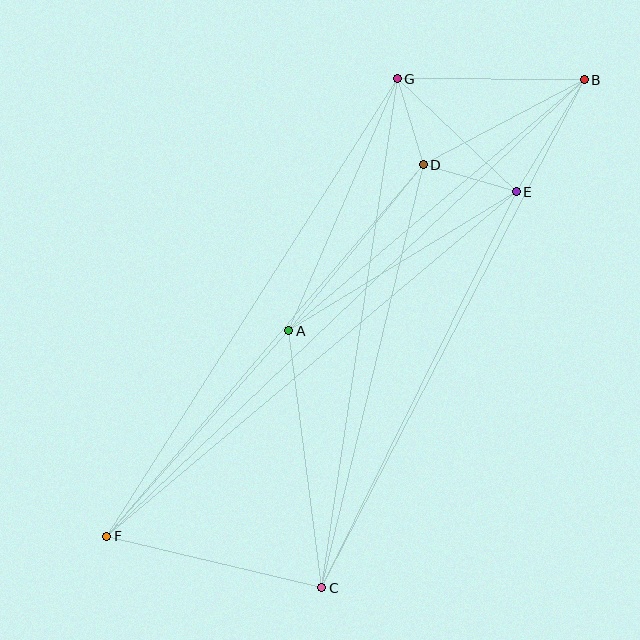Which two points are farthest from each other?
Points B and F are farthest from each other.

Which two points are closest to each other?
Points D and G are closest to each other.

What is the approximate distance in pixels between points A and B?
The distance between A and B is approximately 387 pixels.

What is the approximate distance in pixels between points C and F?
The distance between C and F is approximately 221 pixels.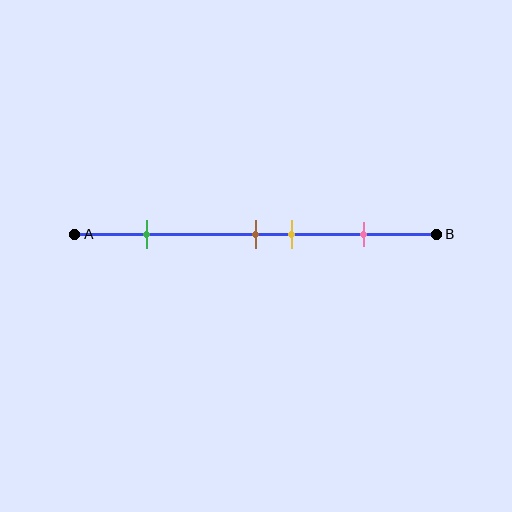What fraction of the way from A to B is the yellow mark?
The yellow mark is approximately 60% (0.6) of the way from A to B.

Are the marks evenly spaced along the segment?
No, the marks are not evenly spaced.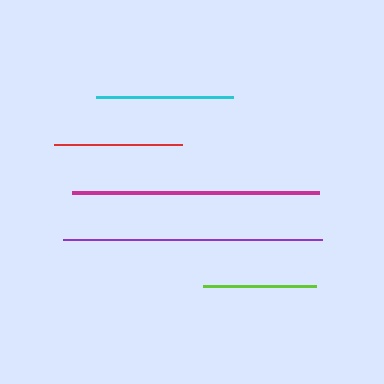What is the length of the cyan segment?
The cyan segment is approximately 138 pixels long.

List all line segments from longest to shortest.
From longest to shortest: purple, magenta, cyan, red, lime.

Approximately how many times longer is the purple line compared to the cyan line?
The purple line is approximately 1.9 times the length of the cyan line.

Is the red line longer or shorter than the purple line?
The purple line is longer than the red line.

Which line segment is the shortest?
The lime line is the shortest at approximately 113 pixels.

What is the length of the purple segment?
The purple segment is approximately 259 pixels long.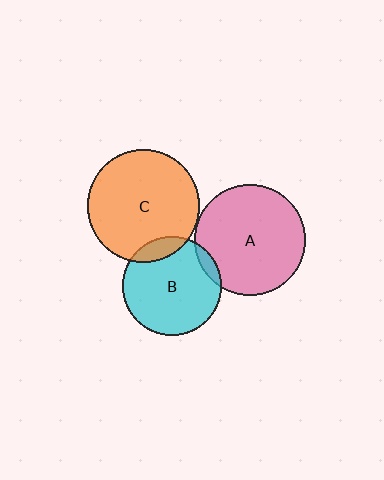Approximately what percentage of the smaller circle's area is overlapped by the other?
Approximately 10%.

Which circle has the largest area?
Circle C (orange).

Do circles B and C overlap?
Yes.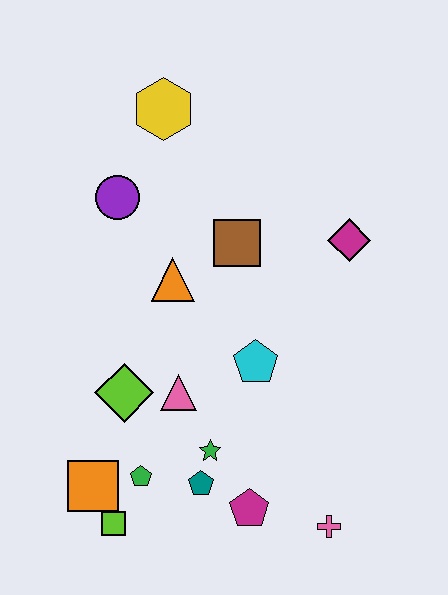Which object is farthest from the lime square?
The yellow hexagon is farthest from the lime square.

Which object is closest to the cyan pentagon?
The pink triangle is closest to the cyan pentagon.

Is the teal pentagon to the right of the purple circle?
Yes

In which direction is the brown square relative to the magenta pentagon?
The brown square is above the magenta pentagon.